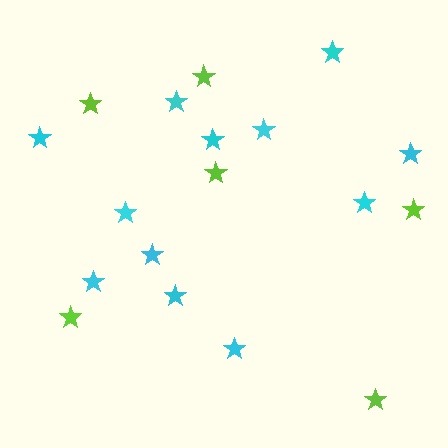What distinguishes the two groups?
There are 2 groups: one group of cyan stars (12) and one group of lime stars (6).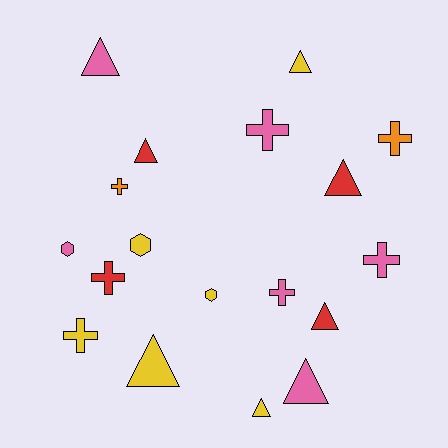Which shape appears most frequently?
Triangle, with 8 objects.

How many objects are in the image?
There are 18 objects.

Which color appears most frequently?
Yellow, with 6 objects.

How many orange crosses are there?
There are 2 orange crosses.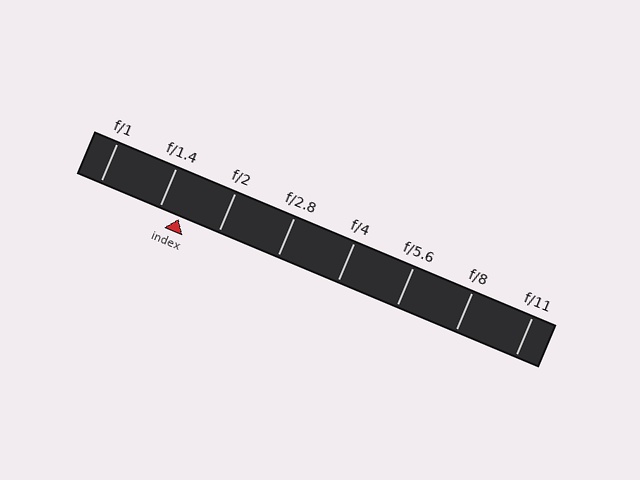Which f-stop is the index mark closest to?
The index mark is closest to f/1.4.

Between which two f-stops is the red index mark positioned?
The index mark is between f/1.4 and f/2.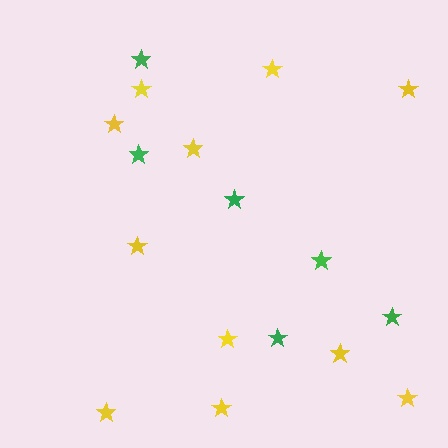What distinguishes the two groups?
There are 2 groups: one group of yellow stars (11) and one group of green stars (6).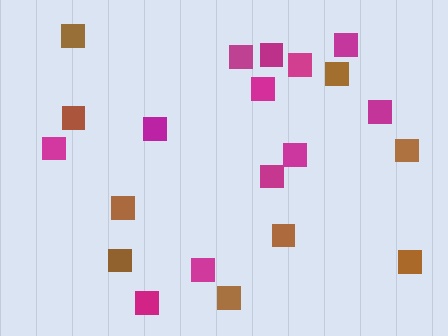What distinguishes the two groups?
There are 2 groups: one group of brown squares (9) and one group of magenta squares (12).